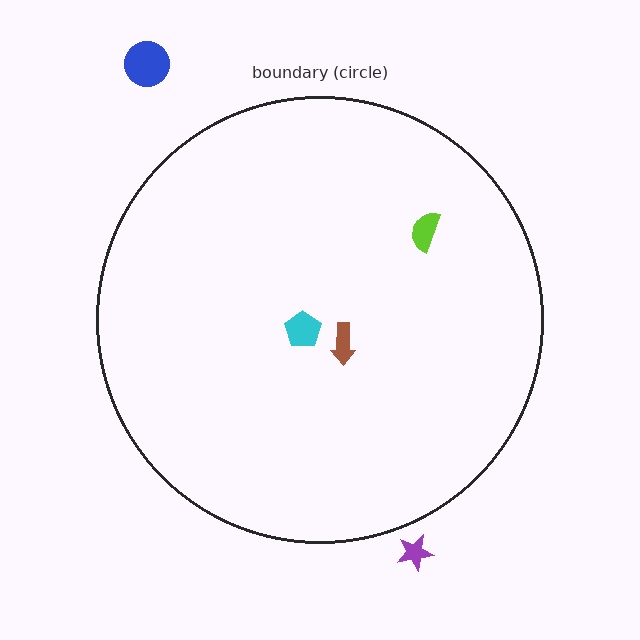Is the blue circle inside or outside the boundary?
Outside.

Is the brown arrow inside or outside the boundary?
Inside.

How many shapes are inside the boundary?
3 inside, 2 outside.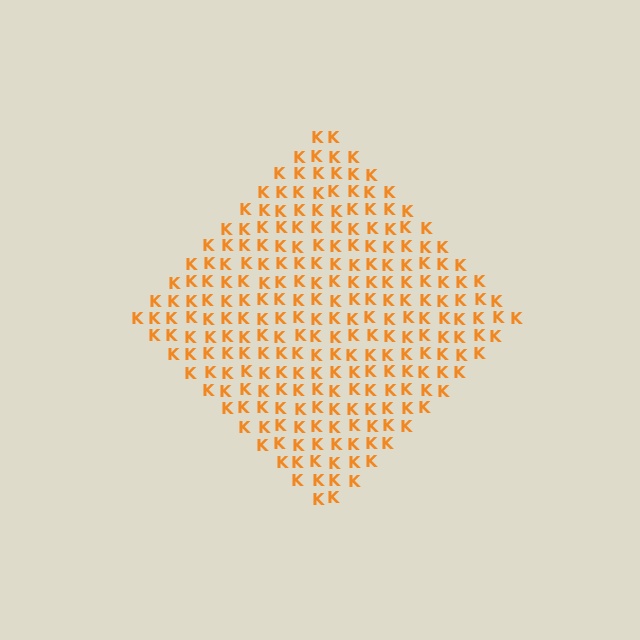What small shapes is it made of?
It is made of small letter K's.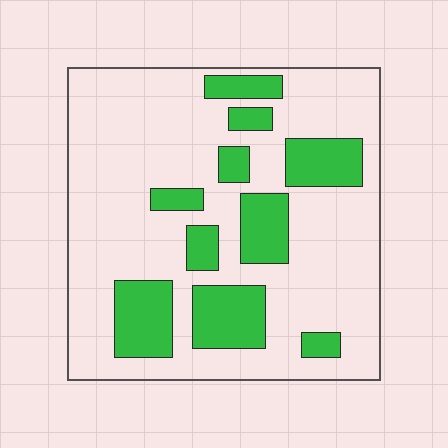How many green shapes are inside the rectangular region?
10.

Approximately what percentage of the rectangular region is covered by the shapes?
Approximately 25%.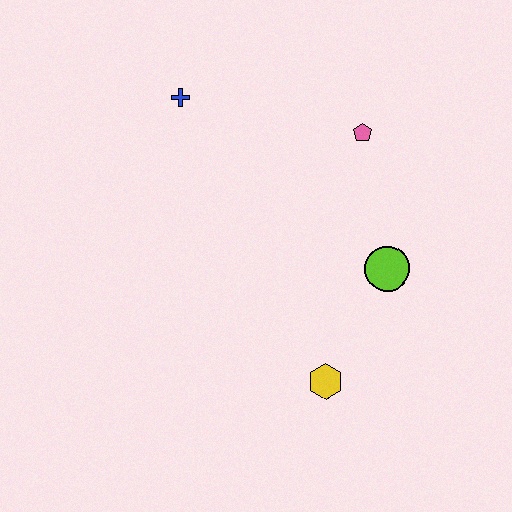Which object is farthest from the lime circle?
The blue cross is farthest from the lime circle.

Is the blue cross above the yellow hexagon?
Yes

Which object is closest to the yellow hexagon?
The lime circle is closest to the yellow hexagon.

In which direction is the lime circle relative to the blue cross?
The lime circle is to the right of the blue cross.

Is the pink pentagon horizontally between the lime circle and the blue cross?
Yes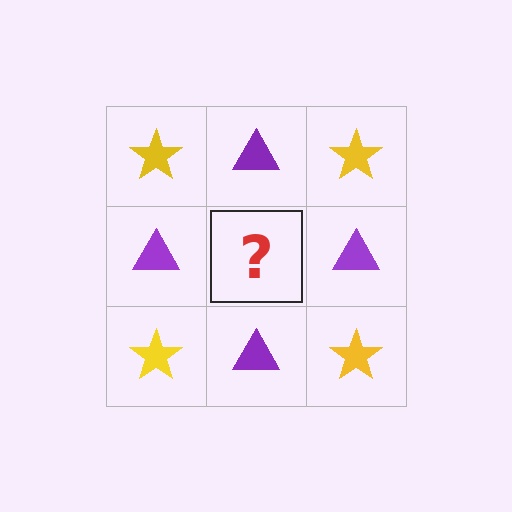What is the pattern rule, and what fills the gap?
The rule is that it alternates yellow star and purple triangle in a checkerboard pattern. The gap should be filled with a yellow star.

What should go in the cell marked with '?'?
The missing cell should contain a yellow star.